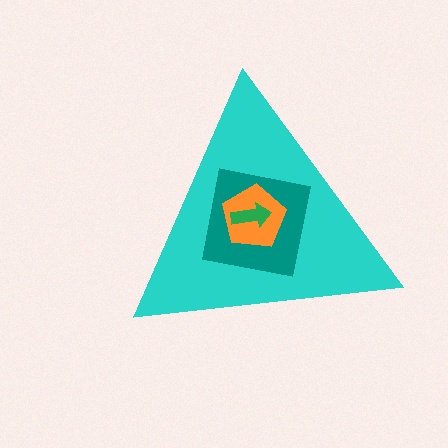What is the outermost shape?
The cyan triangle.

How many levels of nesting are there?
4.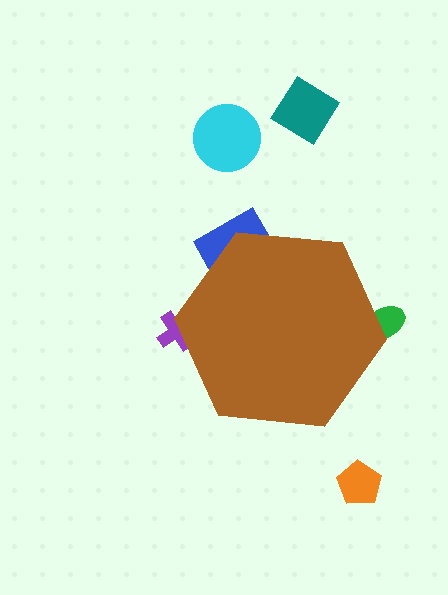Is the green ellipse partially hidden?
Yes, the green ellipse is partially hidden behind the brown hexagon.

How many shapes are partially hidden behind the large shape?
3 shapes are partially hidden.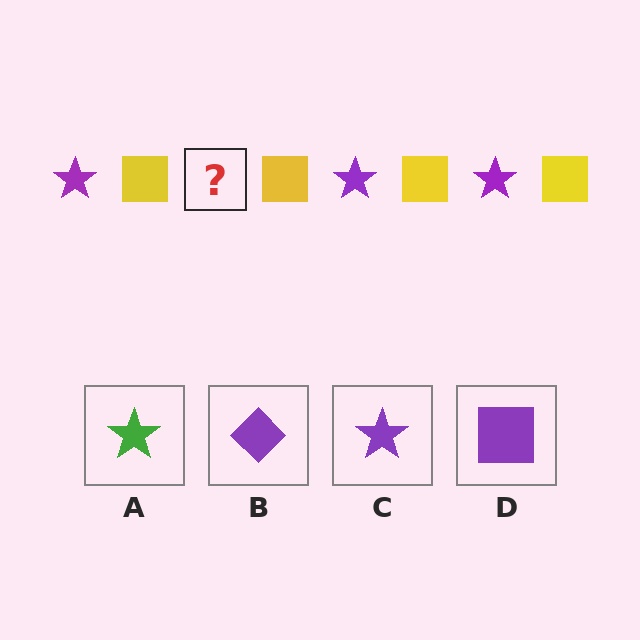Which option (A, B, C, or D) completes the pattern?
C.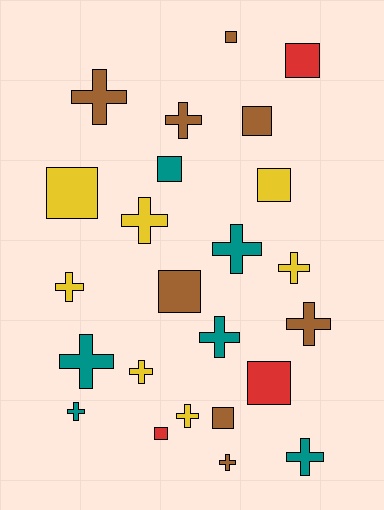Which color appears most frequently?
Brown, with 8 objects.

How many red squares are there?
There are 3 red squares.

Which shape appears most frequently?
Cross, with 14 objects.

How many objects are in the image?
There are 24 objects.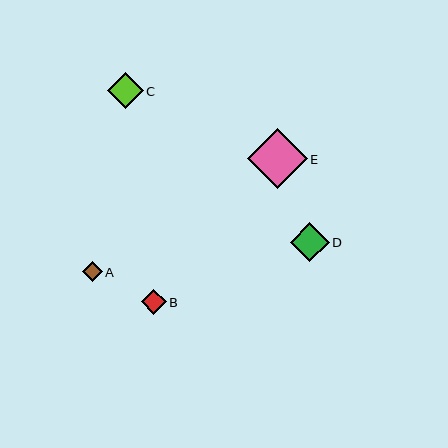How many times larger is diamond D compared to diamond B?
Diamond D is approximately 1.6 times the size of diamond B.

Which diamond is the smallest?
Diamond A is the smallest with a size of approximately 20 pixels.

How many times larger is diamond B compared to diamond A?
Diamond B is approximately 1.2 times the size of diamond A.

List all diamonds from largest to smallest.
From largest to smallest: E, D, C, B, A.